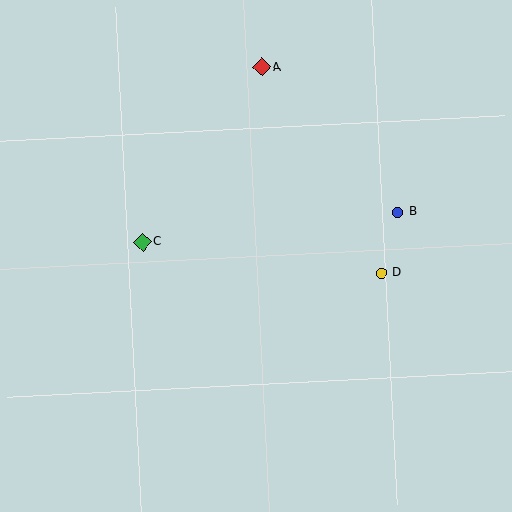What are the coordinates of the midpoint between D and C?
The midpoint between D and C is at (262, 257).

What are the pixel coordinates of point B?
Point B is at (398, 212).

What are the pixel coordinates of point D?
Point D is at (381, 273).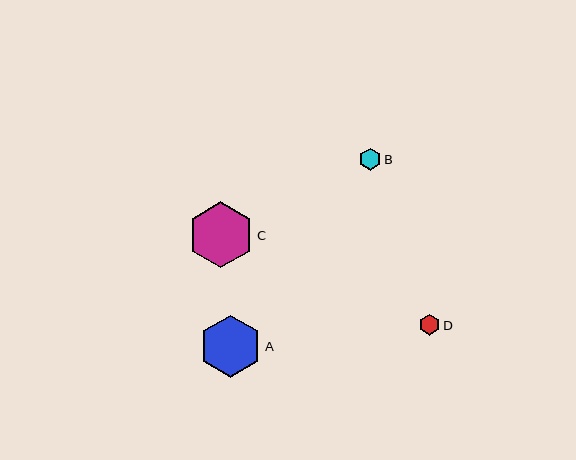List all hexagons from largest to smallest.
From largest to smallest: C, A, B, D.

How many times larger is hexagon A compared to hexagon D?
Hexagon A is approximately 3.0 times the size of hexagon D.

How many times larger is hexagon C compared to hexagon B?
Hexagon C is approximately 3.0 times the size of hexagon B.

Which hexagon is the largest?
Hexagon C is the largest with a size of approximately 66 pixels.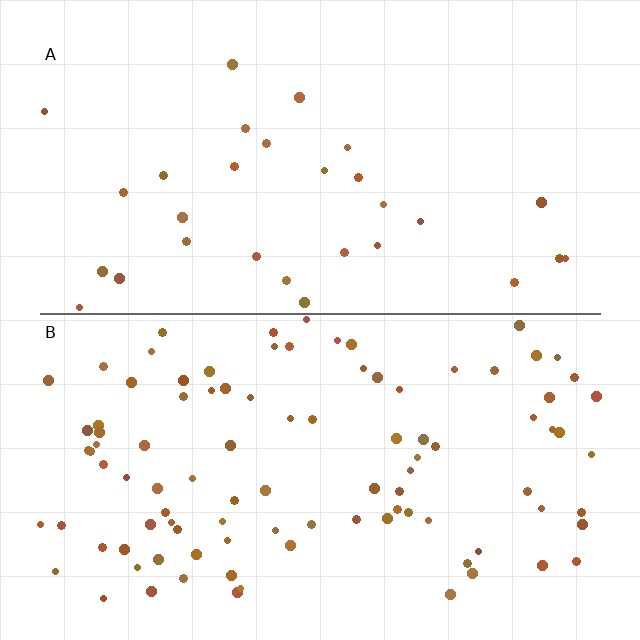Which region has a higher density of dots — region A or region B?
B (the bottom).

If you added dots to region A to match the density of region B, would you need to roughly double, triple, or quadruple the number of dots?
Approximately triple.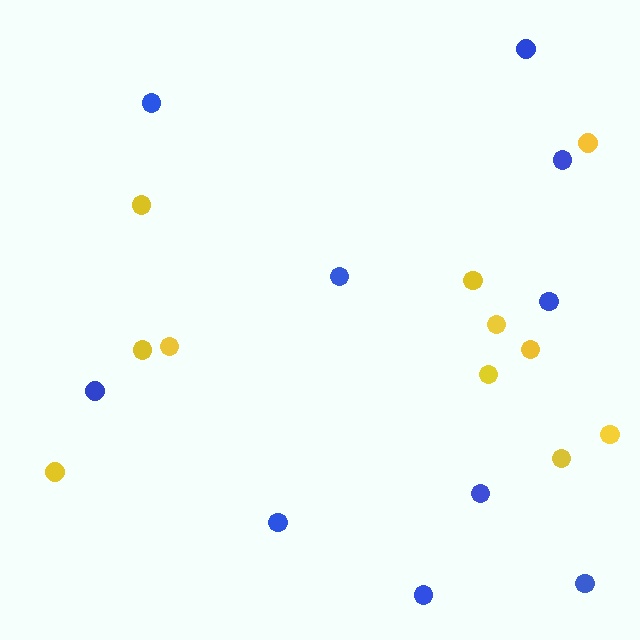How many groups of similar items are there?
There are 2 groups: one group of yellow circles (11) and one group of blue circles (10).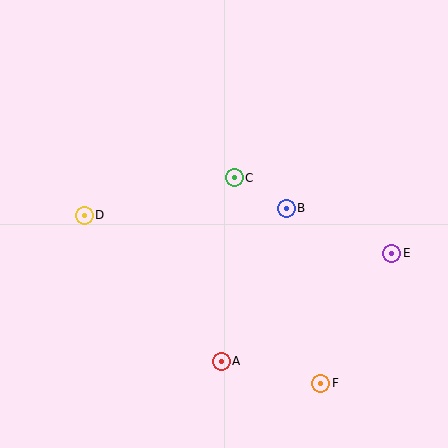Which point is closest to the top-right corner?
Point E is closest to the top-right corner.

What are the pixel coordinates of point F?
Point F is at (321, 383).